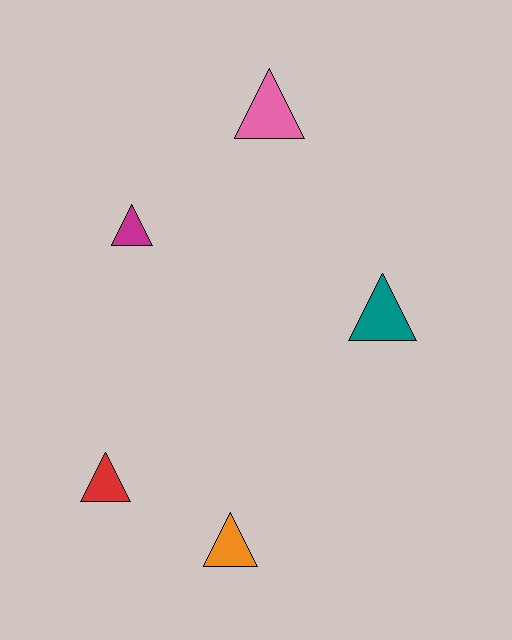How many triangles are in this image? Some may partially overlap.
There are 5 triangles.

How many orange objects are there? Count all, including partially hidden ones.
There is 1 orange object.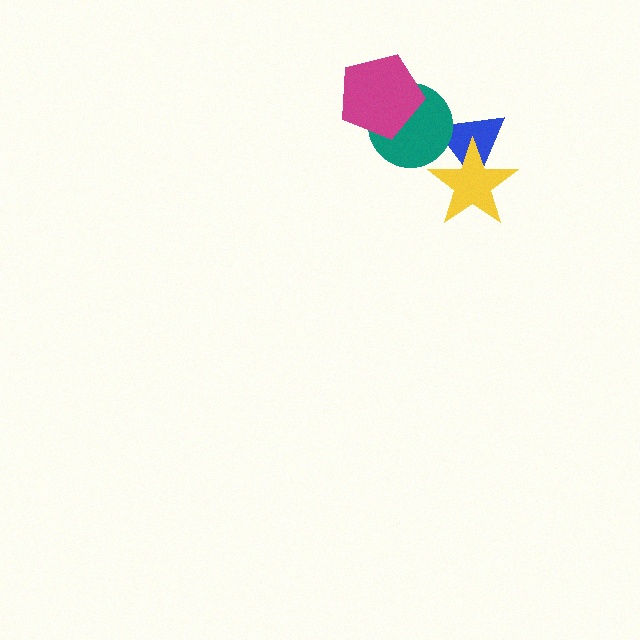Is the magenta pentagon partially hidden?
No, no other shape covers it.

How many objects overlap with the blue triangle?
2 objects overlap with the blue triangle.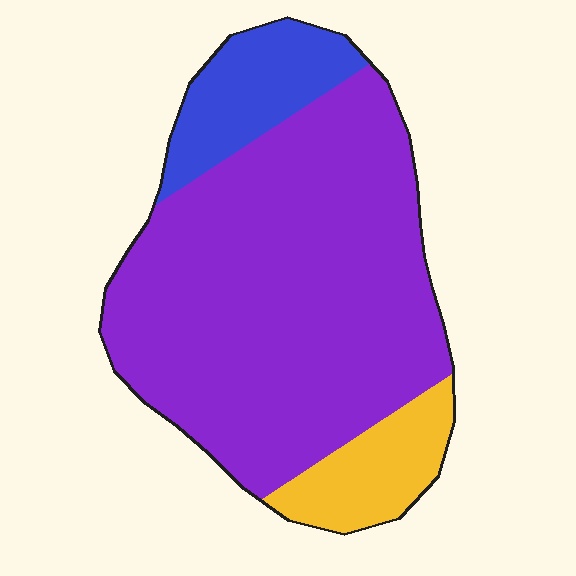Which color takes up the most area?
Purple, at roughly 75%.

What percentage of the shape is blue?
Blue takes up less than a sixth of the shape.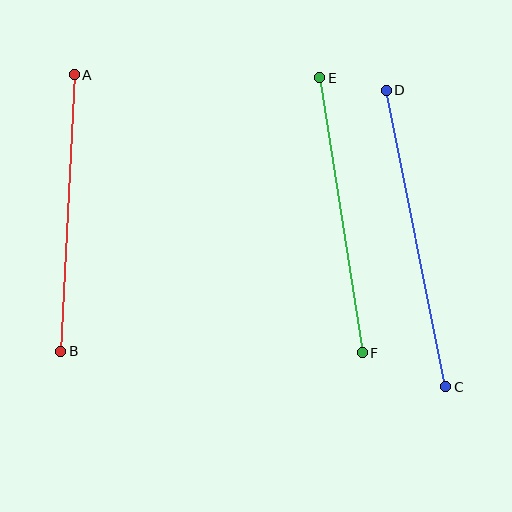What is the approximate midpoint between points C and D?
The midpoint is at approximately (416, 238) pixels.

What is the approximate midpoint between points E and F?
The midpoint is at approximately (341, 215) pixels.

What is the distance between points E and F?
The distance is approximately 278 pixels.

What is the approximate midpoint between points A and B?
The midpoint is at approximately (67, 213) pixels.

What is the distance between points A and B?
The distance is approximately 277 pixels.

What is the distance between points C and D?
The distance is approximately 303 pixels.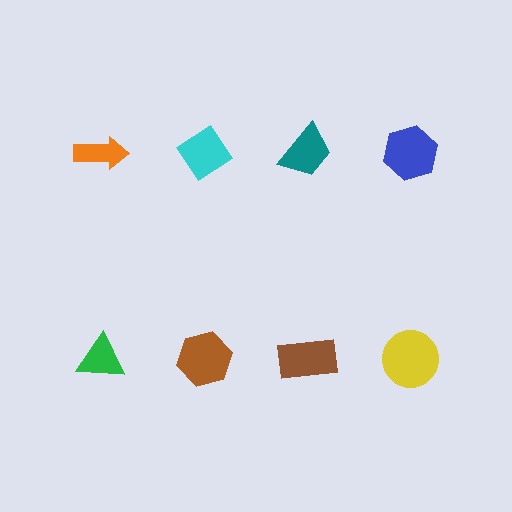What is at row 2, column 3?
A brown rectangle.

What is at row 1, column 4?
A blue hexagon.